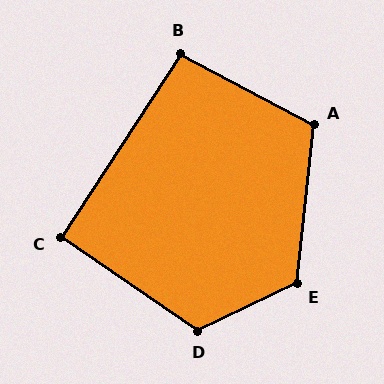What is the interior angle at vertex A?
Approximately 112 degrees (obtuse).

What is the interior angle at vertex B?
Approximately 95 degrees (approximately right).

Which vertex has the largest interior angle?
E, at approximately 122 degrees.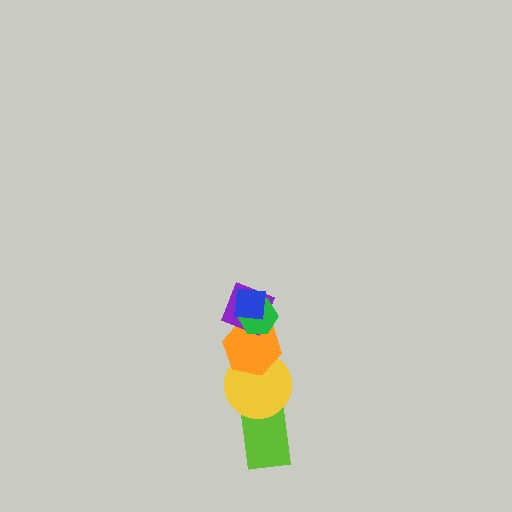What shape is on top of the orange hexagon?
The purple diamond is on top of the orange hexagon.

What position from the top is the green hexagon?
The green hexagon is 2nd from the top.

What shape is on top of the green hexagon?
The blue square is on top of the green hexagon.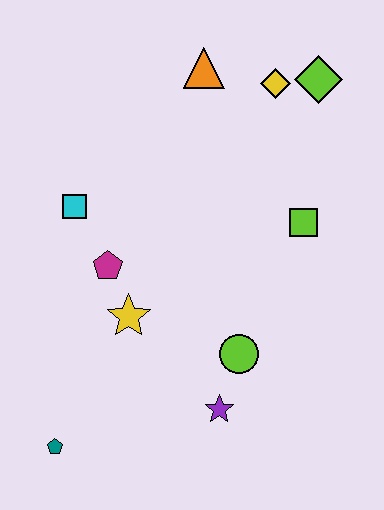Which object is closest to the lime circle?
The purple star is closest to the lime circle.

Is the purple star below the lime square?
Yes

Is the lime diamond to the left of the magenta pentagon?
No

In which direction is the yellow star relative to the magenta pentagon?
The yellow star is below the magenta pentagon.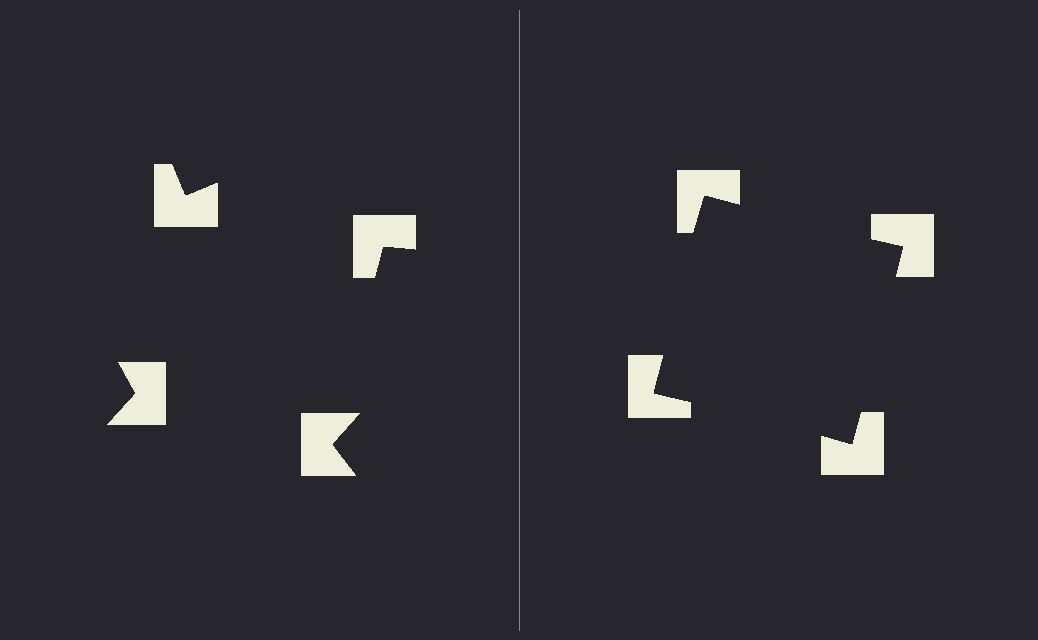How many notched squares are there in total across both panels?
8 — 4 on each side.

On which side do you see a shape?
An illusory square appears on the right side. On the left side the wedge cuts are rotated, so no coherent shape forms.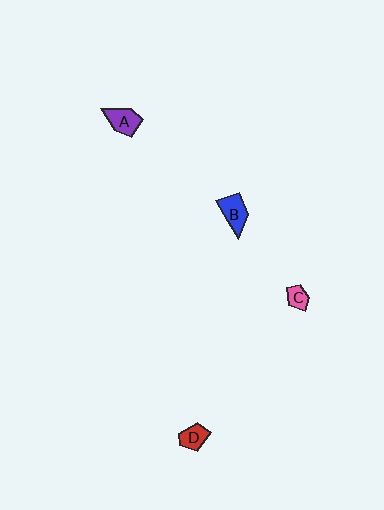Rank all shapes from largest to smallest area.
From largest to smallest: B (blue), A (purple), D (red), C (pink).